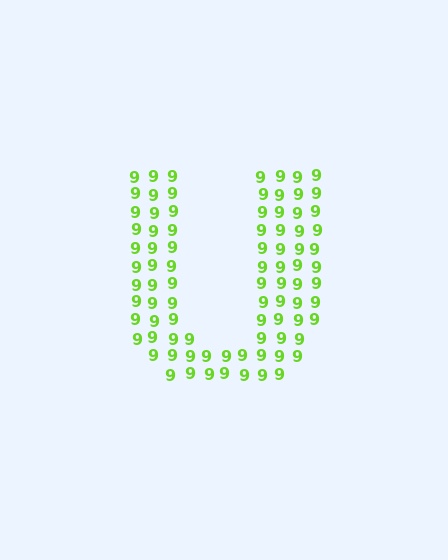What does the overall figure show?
The overall figure shows the letter U.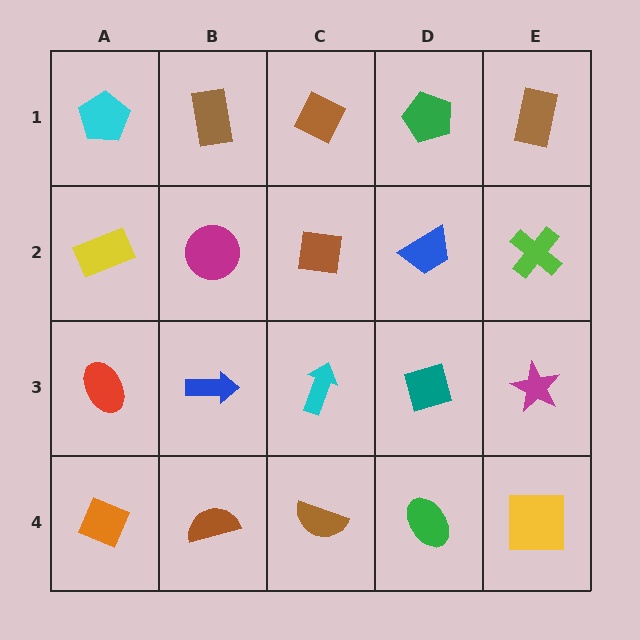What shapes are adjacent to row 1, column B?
A magenta circle (row 2, column B), a cyan pentagon (row 1, column A), a brown diamond (row 1, column C).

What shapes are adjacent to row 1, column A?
A yellow rectangle (row 2, column A), a brown rectangle (row 1, column B).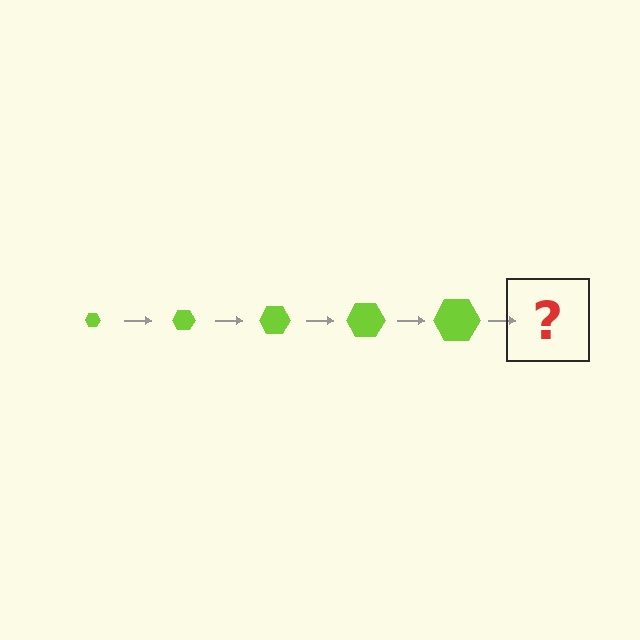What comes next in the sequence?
The next element should be a lime hexagon, larger than the previous one.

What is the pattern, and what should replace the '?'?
The pattern is that the hexagon gets progressively larger each step. The '?' should be a lime hexagon, larger than the previous one.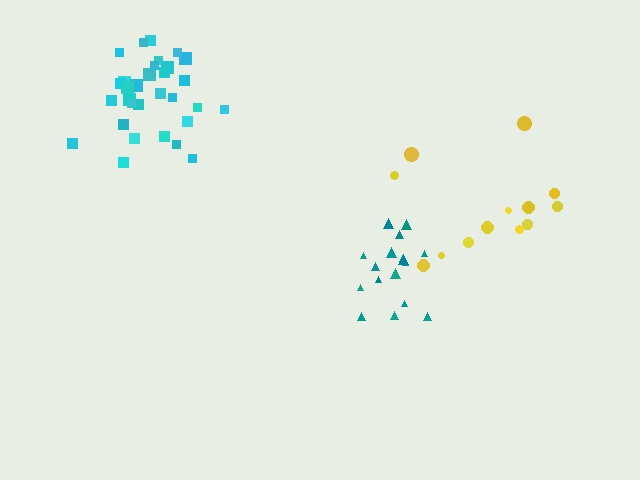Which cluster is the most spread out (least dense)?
Yellow.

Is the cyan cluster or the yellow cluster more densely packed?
Cyan.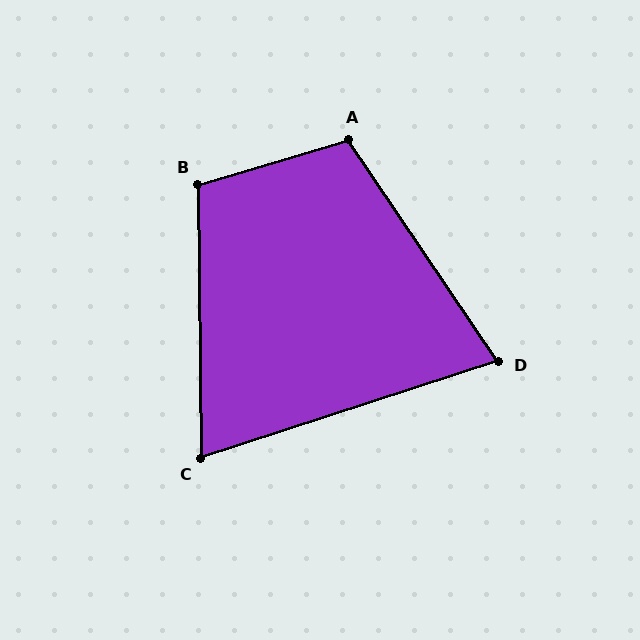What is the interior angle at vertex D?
Approximately 74 degrees (acute).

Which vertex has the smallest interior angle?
C, at approximately 73 degrees.